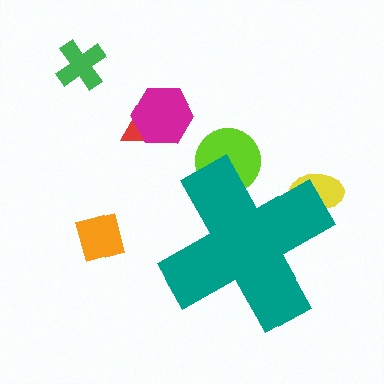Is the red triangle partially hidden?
No, the red triangle is fully visible.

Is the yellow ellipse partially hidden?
Yes, the yellow ellipse is partially hidden behind the teal cross.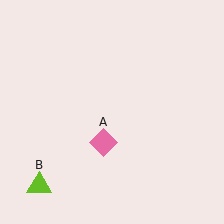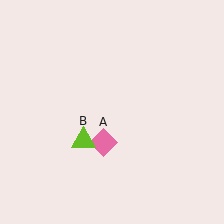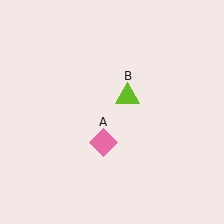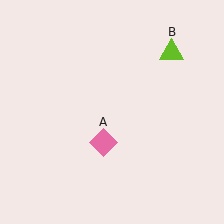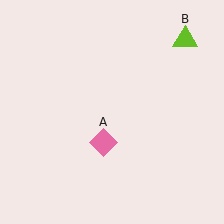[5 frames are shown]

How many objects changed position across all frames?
1 object changed position: lime triangle (object B).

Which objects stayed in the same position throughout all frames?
Pink diamond (object A) remained stationary.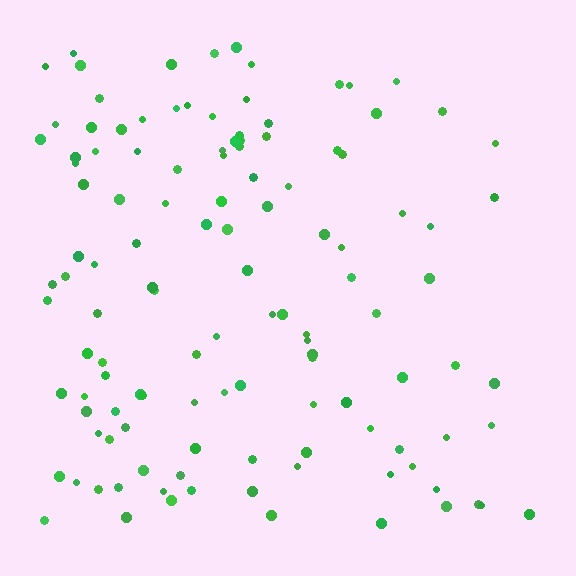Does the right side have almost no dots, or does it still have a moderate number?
Still a moderate number, just noticeably fewer than the left.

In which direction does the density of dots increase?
From right to left, with the left side densest.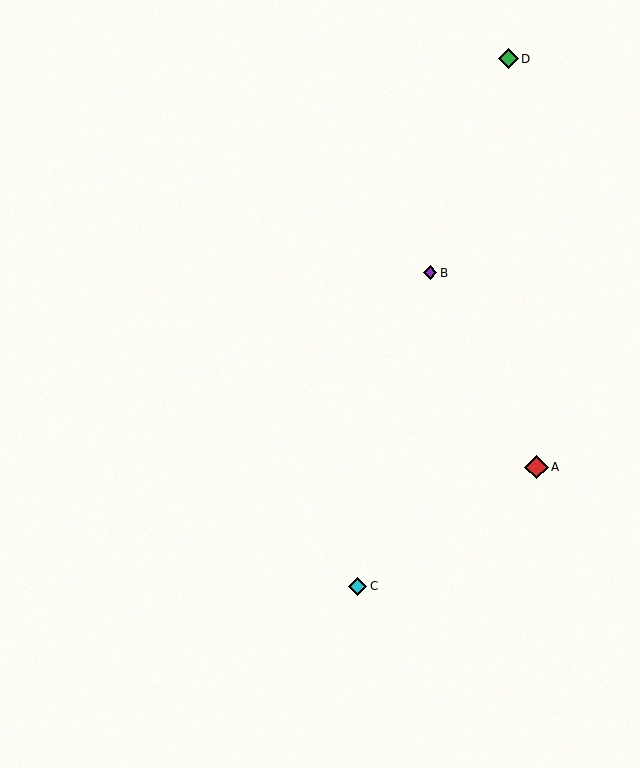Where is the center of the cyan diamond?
The center of the cyan diamond is at (357, 586).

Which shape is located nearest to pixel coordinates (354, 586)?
The cyan diamond (labeled C) at (357, 586) is nearest to that location.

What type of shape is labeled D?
Shape D is a green diamond.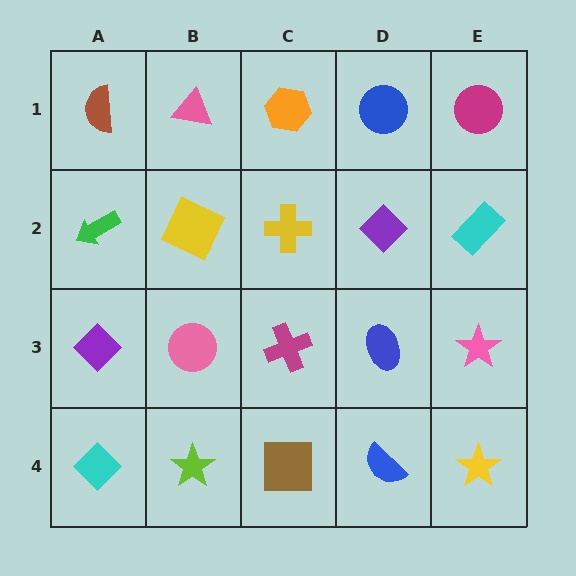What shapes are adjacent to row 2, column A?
A brown semicircle (row 1, column A), a purple diamond (row 3, column A), a yellow square (row 2, column B).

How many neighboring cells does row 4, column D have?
3.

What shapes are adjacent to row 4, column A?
A purple diamond (row 3, column A), a lime star (row 4, column B).